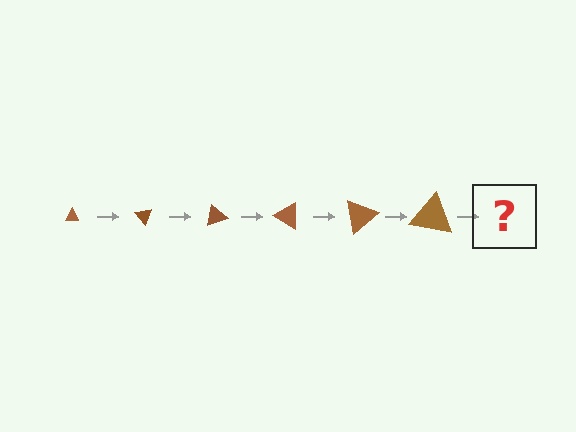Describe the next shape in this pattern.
It should be a triangle, larger than the previous one and rotated 300 degrees from the start.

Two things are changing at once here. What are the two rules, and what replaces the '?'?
The two rules are that the triangle grows larger each step and it rotates 50 degrees each step. The '?' should be a triangle, larger than the previous one and rotated 300 degrees from the start.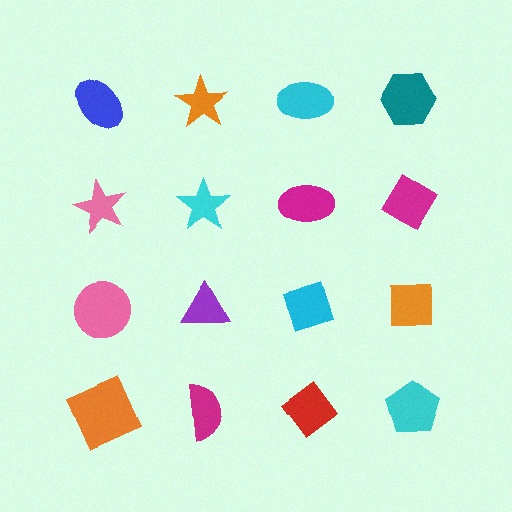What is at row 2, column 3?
A magenta ellipse.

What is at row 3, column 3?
A cyan diamond.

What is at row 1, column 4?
A teal hexagon.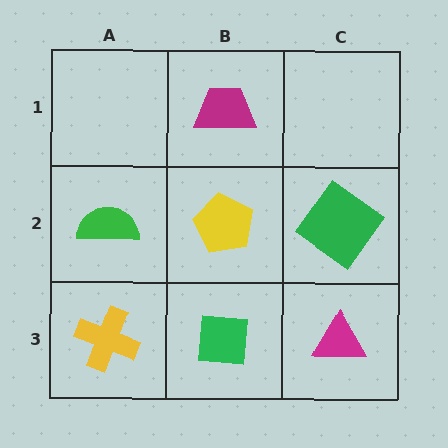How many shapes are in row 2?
3 shapes.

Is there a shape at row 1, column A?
No, that cell is empty.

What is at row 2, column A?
A green semicircle.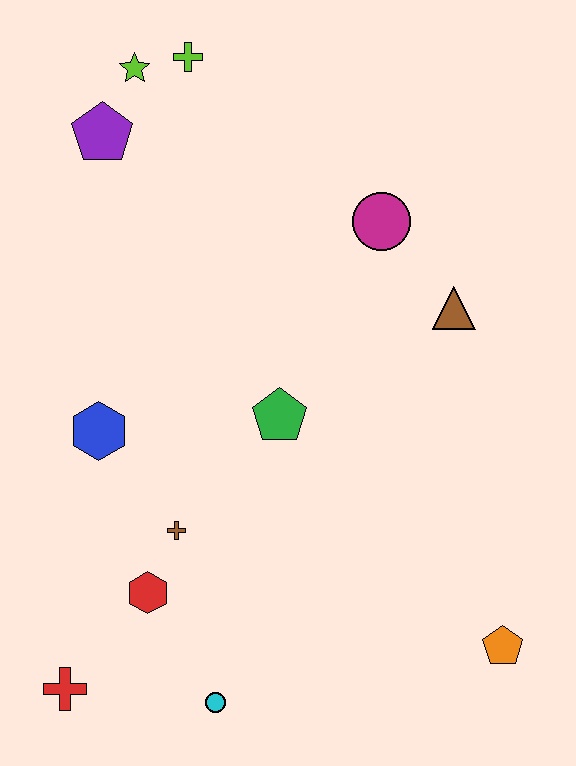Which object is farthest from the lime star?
The orange pentagon is farthest from the lime star.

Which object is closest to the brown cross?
The red hexagon is closest to the brown cross.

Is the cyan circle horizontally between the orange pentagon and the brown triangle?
No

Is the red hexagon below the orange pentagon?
No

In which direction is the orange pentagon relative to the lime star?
The orange pentagon is below the lime star.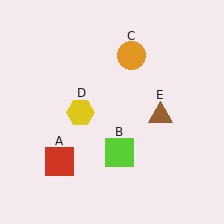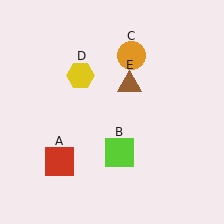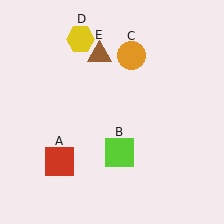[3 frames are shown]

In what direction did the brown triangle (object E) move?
The brown triangle (object E) moved up and to the left.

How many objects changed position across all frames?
2 objects changed position: yellow hexagon (object D), brown triangle (object E).